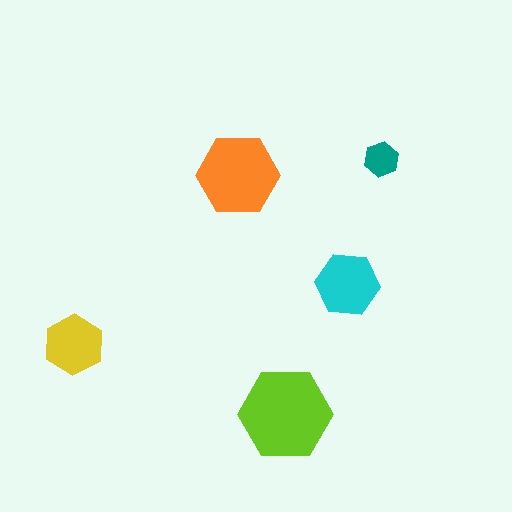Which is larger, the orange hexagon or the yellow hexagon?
The orange one.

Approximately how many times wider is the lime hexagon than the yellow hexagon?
About 1.5 times wider.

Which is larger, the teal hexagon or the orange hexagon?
The orange one.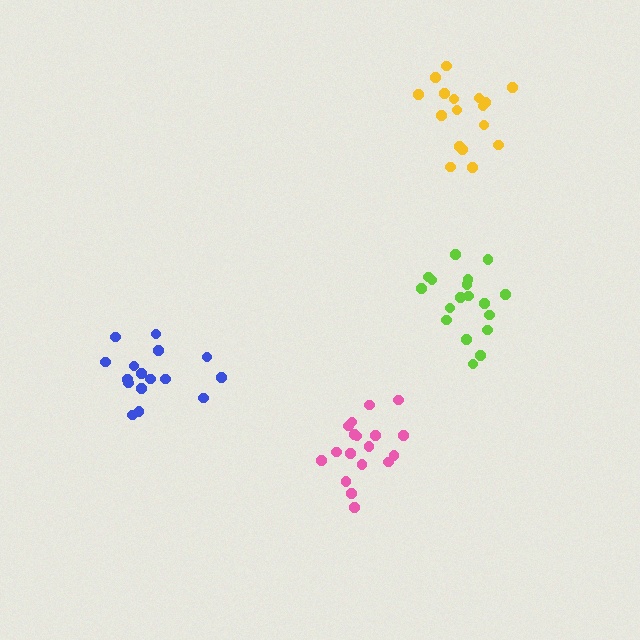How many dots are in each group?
Group 1: 19 dots, Group 2: 16 dots, Group 3: 18 dots, Group 4: 17 dots (70 total).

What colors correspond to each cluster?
The clusters are colored: lime, blue, pink, yellow.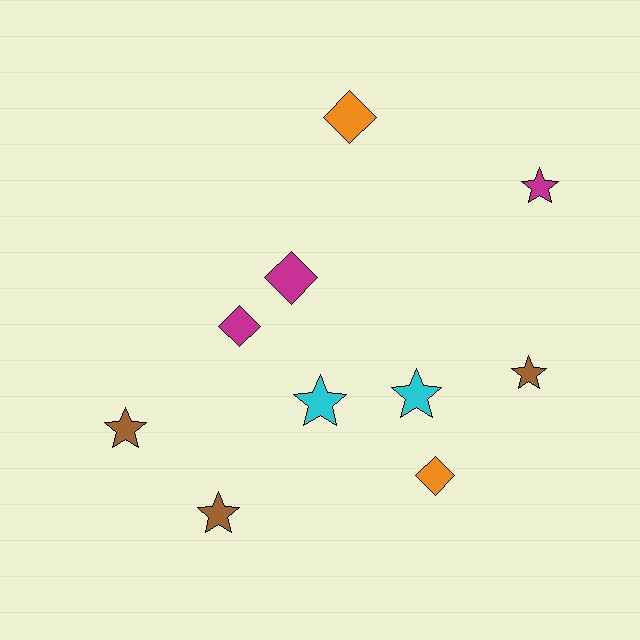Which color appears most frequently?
Brown, with 3 objects.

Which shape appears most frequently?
Star, with 6 objects.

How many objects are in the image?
There are 10 objects.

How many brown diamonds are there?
There are no brown diamonds.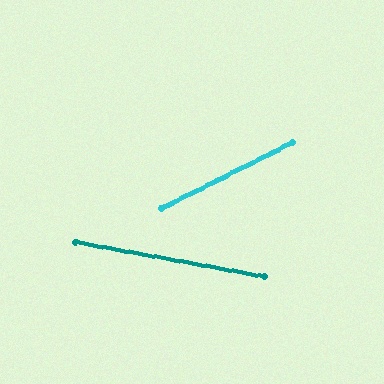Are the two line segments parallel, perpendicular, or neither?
Neither parallel nor perpendicular — they differ by about 37°.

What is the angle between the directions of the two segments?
Approximately 37 degrees.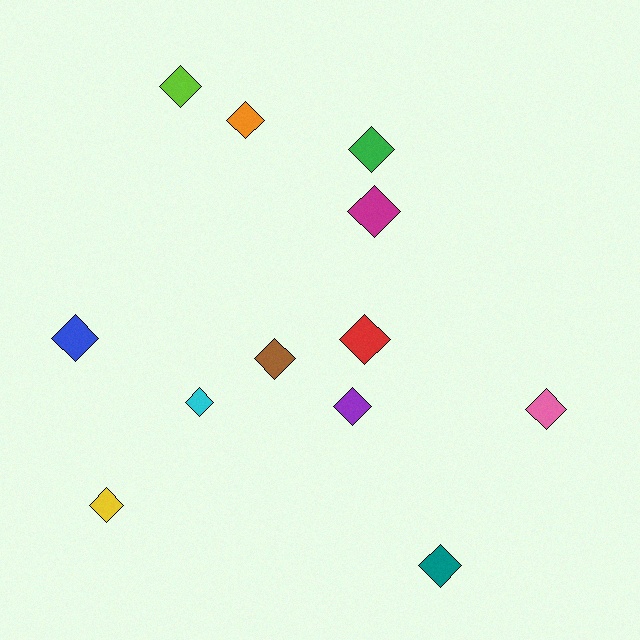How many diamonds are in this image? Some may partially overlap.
There are 12 diamonds.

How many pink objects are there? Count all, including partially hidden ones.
There is 1 pink object.